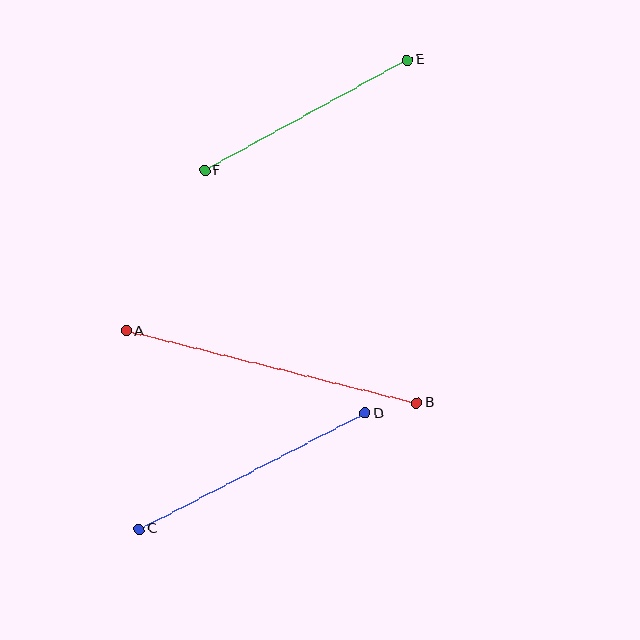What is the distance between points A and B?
The distance is approximately 300 pixels.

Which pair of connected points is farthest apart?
Points A and B are farthest apart.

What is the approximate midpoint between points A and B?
The midpoint is at approximately (272, 367) pixels.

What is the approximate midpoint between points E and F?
The midpoint is at approximately (306, 115) pixels.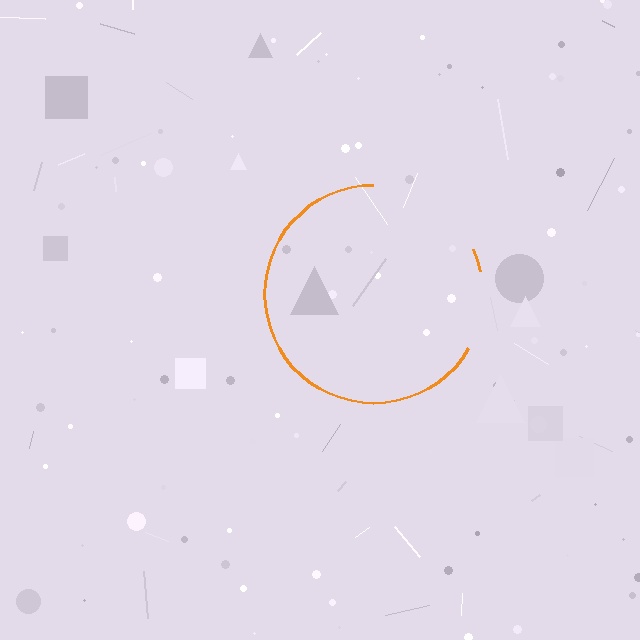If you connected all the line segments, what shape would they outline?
They would outline a circle.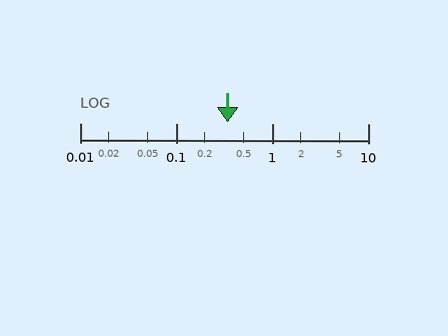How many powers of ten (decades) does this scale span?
The scale spans 3 decades, from 0.01 to 10.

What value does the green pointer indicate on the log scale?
The pointer indicates approximately 0.34.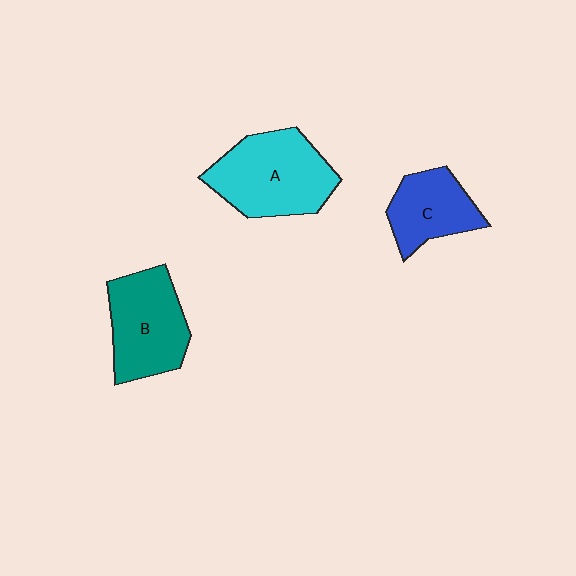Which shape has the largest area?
Shape A (cyan).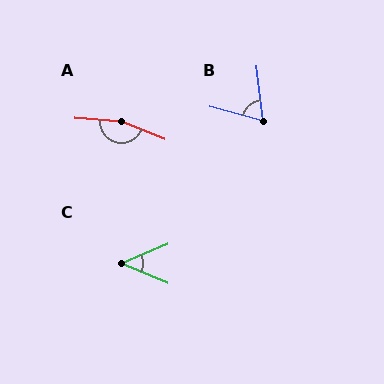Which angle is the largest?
A, at approximately 162 degrees.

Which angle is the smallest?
C, at approximately 45 degrees.